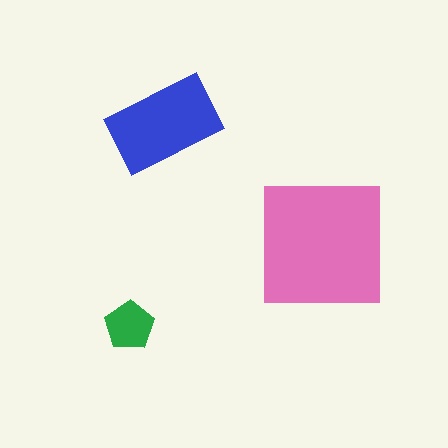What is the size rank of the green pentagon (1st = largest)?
3rd.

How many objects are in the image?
There are 3 objects in the image.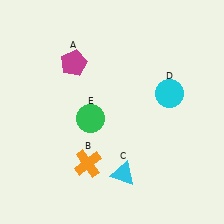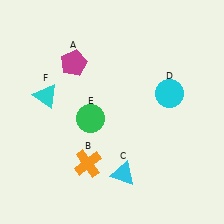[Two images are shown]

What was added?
A cyan triangle (F) was added in Image 2.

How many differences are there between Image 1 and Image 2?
There is 1 difference between the two images.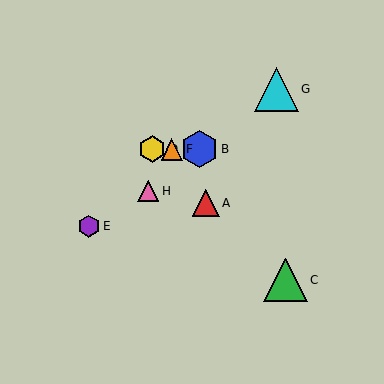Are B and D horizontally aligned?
Yes, both are at y≈149.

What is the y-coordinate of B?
Object B is at y≈149.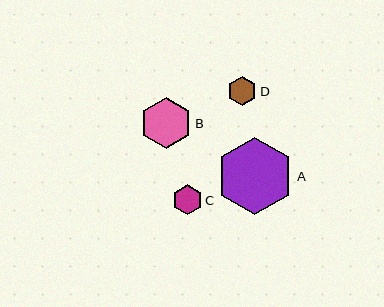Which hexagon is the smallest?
Hexagon C is the smallest with a size of approximately 29 pixels.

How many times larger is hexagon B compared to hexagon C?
Hexagon B is approximately 1.8 times the size of hexagon C.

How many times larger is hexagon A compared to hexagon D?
Hexagon A is approximately 2.6 times the size of hexagon D.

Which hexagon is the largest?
Hexagon A is the largest with a size of approximately 77 pixels.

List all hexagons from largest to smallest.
From largest to smallest: A, B, D, C.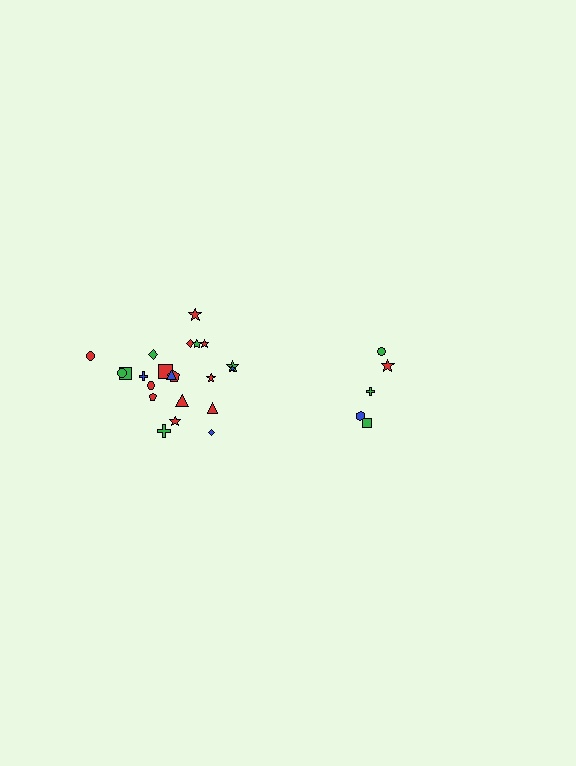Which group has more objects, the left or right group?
The left group.